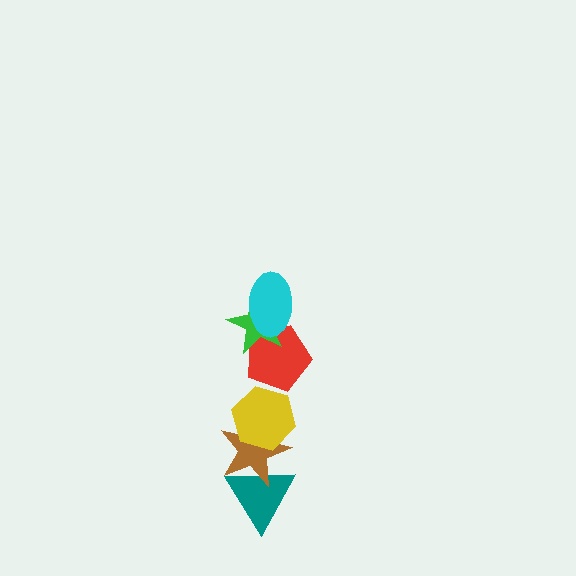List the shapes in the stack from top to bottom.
From top to bottom: the cyan ellipse, the green star, the red pentagon, the yellow hexagon, the brown star, the teal triangle.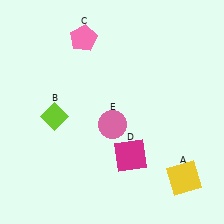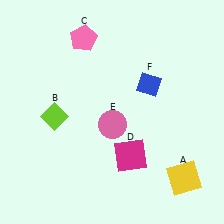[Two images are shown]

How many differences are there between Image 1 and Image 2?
There is 1 difference between the two images.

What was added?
A blue diamond (F) was added in Image 2.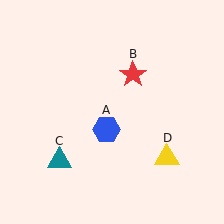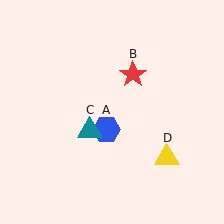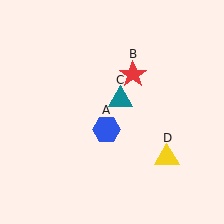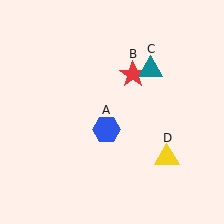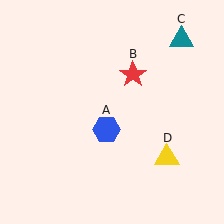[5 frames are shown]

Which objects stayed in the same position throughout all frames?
Blue hexagon (object A) and red star (object B) and yellow triangle (object D) remained stationary.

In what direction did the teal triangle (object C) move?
The teal triangle (object C) moved up and to the right.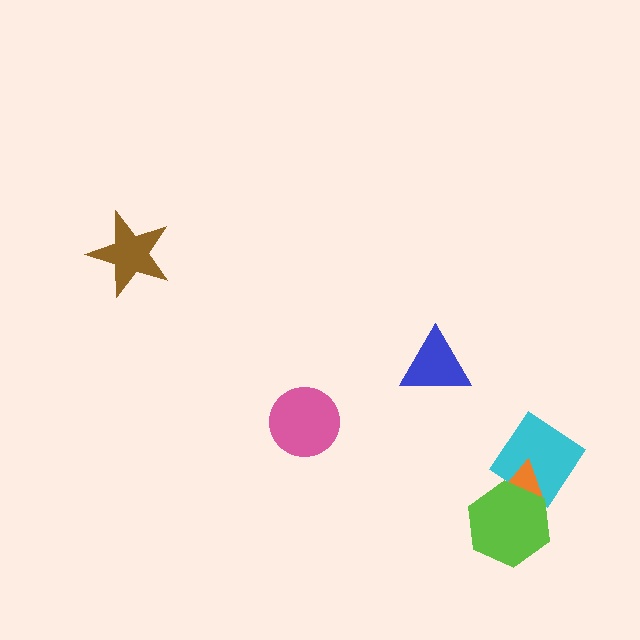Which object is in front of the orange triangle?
The lime hexagon is in front of the orange triangle.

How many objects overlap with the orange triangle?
2 objects overlap with the orange triangle.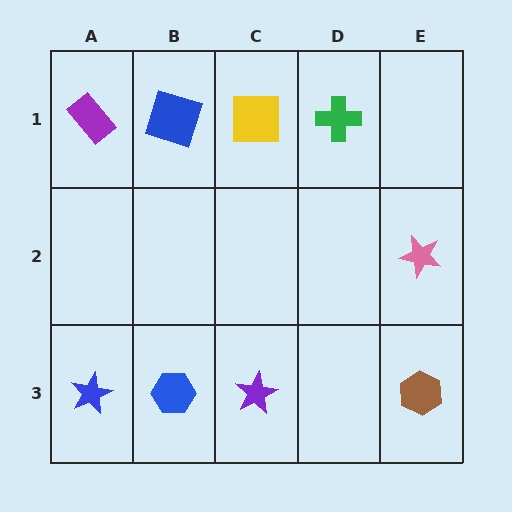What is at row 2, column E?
A pink star.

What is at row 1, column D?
A green cross.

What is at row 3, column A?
A blue star.